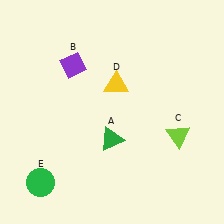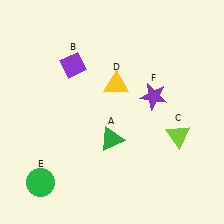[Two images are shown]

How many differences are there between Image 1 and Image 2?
There is 1 difference between the two images.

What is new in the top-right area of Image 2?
A purple star (F) was added in the top-right area of Image 2.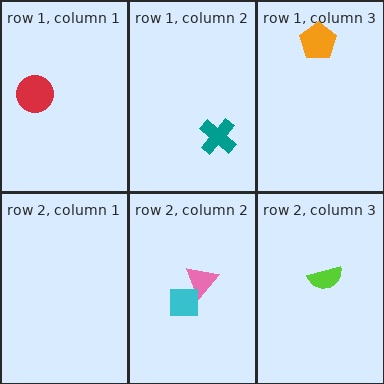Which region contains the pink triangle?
The row 2, column 2 region.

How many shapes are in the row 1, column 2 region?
1.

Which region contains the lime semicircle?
The row 2, column 3 region.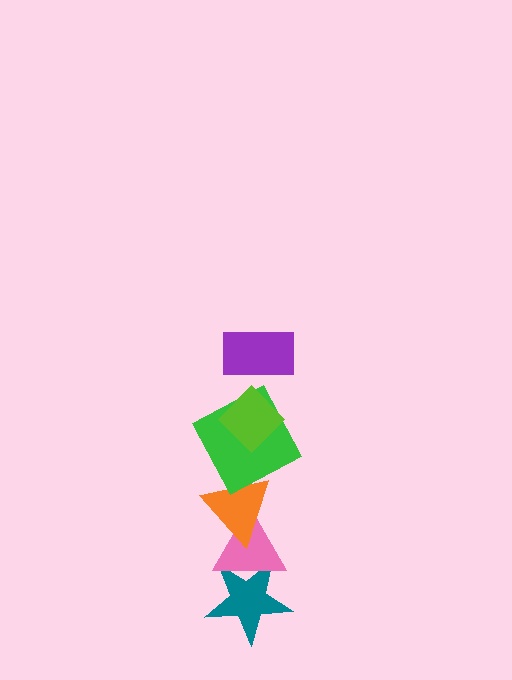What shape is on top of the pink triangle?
The orange triangle is on top of the pink triangle.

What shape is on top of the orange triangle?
The green square is on top of the orange triangle.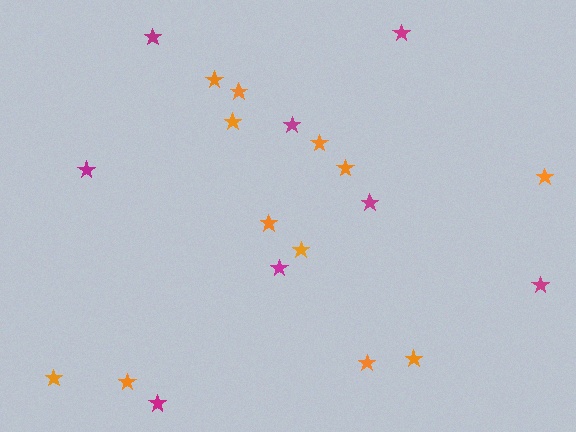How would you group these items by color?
There are 2 groups: one group of magenta stars (8) and one group of orange stars (12).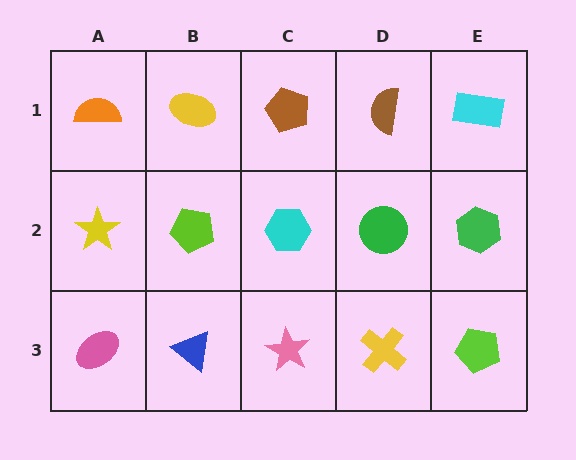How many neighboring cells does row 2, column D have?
4.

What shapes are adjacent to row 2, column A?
An orange semicircle (row 1, column A), a pink ellipse (row 3, column A), a lime pentagon (row 2, column B).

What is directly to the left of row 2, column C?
A lime pentagon.